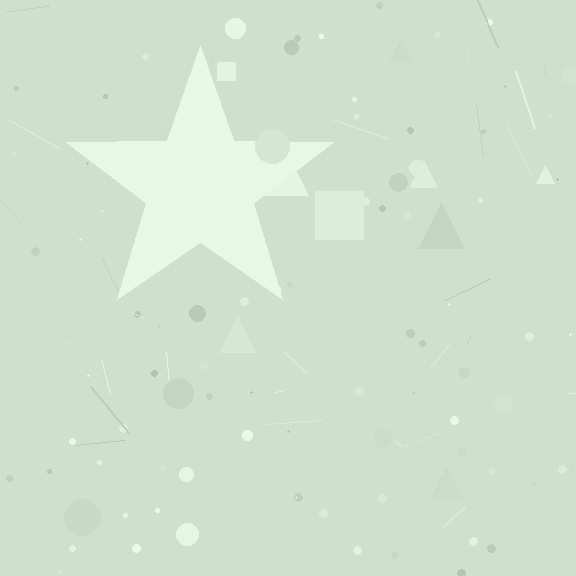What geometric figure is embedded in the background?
A star is embedded in the background.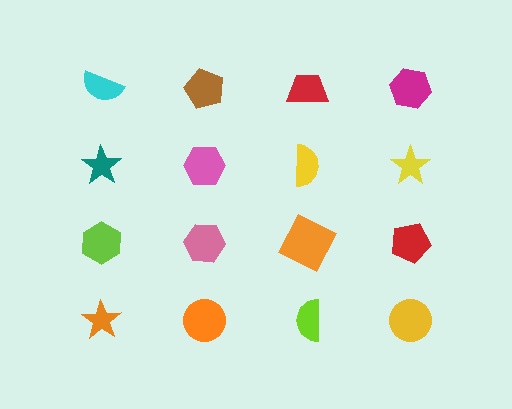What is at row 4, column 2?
An orange circle.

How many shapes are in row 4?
4 shapes.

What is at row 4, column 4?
A yellow circle.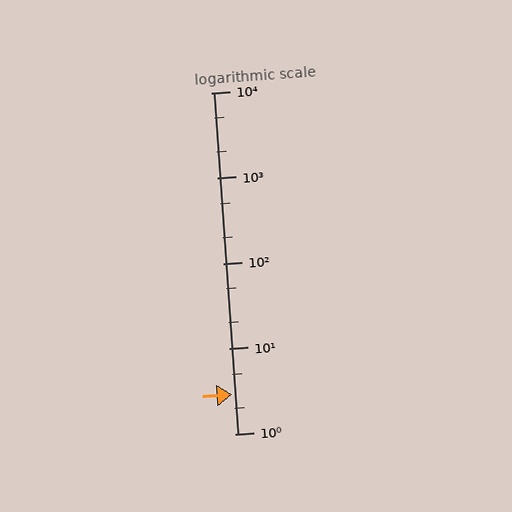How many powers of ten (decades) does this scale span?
The scale spans 4 decades, from 1 to 10000.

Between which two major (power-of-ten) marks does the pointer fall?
The pointer is between 1 and 10.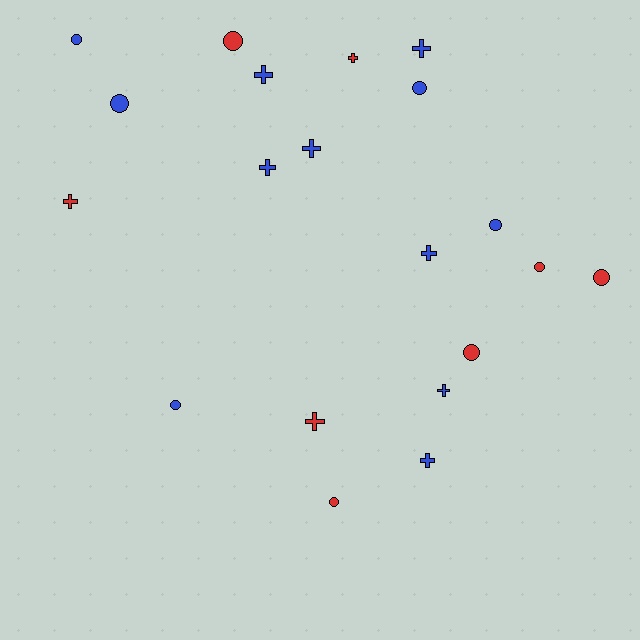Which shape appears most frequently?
Cross, with 10 objects.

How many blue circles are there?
There are 5 blue circles.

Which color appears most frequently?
Blue, with 12 objects.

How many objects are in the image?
There are 20 objects.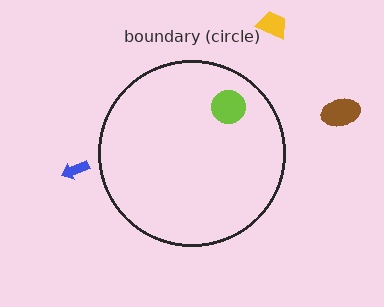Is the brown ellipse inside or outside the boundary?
Outside.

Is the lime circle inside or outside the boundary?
Inside.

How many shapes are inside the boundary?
1 inside, 3 outside.